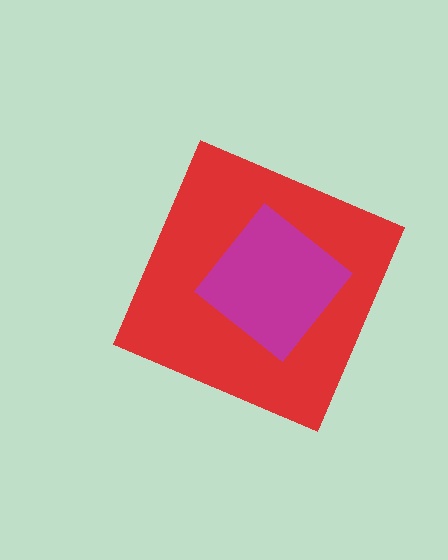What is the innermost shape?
The magenta diamond.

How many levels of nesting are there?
2.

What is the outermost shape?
The red diamond.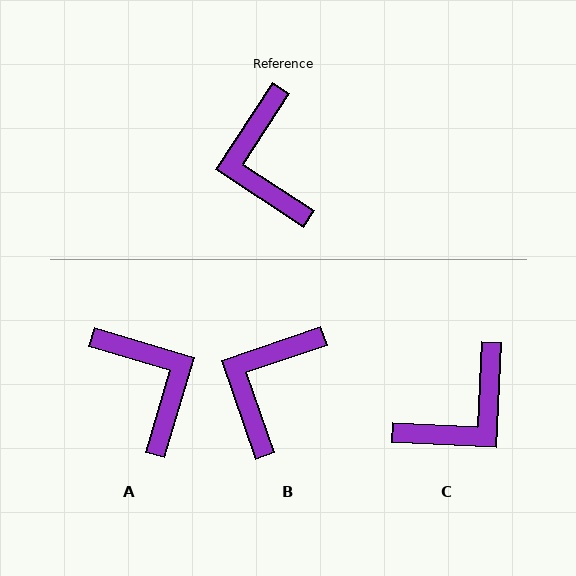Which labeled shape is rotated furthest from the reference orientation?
A, about 164 degrees away.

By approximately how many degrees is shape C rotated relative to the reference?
Approximately 120 degrees counter-clockwise.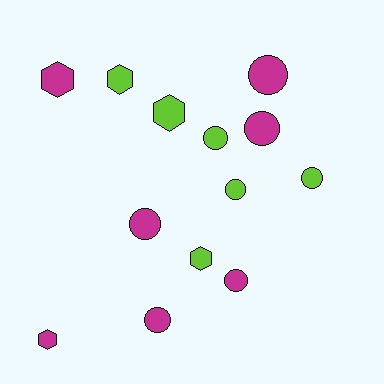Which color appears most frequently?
Magenta, with 7 objects.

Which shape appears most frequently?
Circle, with 8 objects.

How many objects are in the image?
There are 13 objects.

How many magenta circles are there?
There are 5 magenta circles.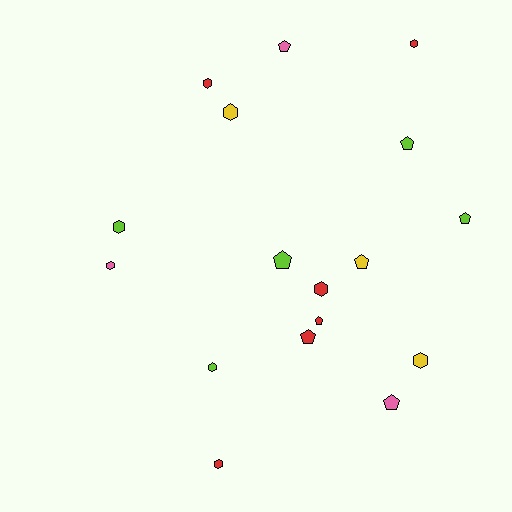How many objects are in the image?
There are 17 objects.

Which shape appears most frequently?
Hexagon, with 9 objects.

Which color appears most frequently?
Red, with 6 objects.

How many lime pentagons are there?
There are 3 lime pentagons.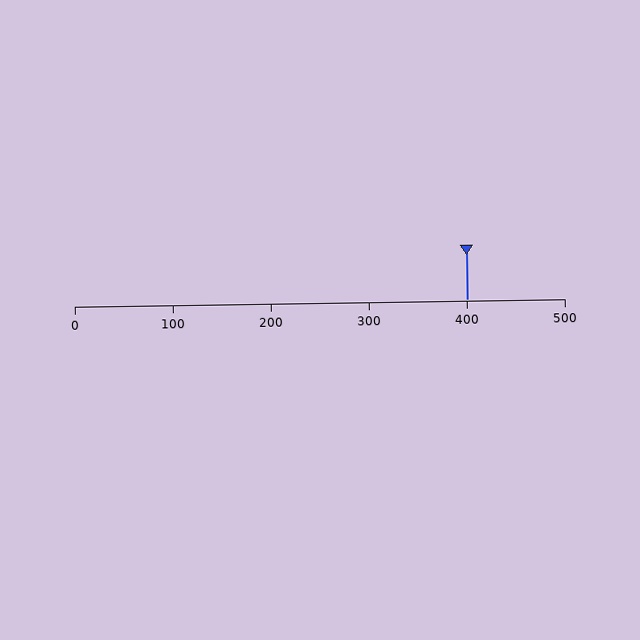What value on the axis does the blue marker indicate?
The marker indicates approximately 400.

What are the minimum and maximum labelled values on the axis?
The axis runs from 0 to 500.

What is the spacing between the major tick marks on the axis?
The major ticks are spaced 100 apart.